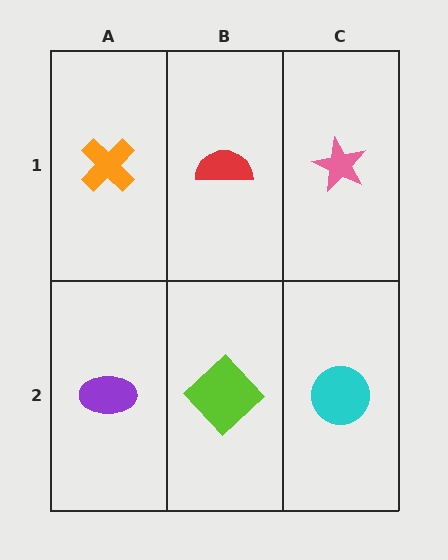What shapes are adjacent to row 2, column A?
An orange cross (row 1, column A), a lime diamond (row 2, column B).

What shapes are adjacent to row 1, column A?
A purple ellipse (row 2, column A), a red semicircle (row 1, column B).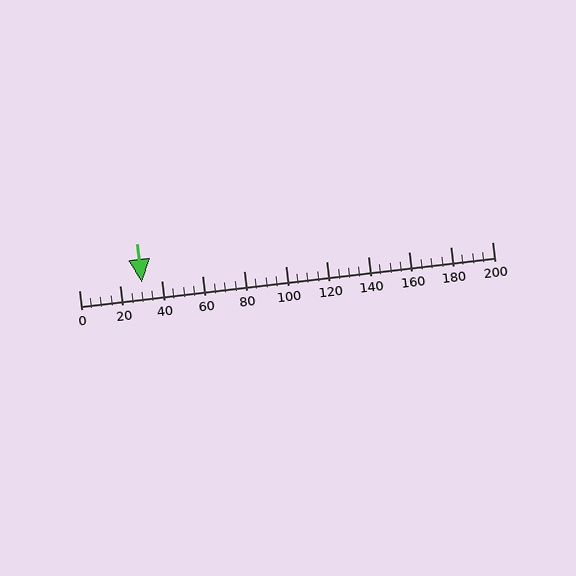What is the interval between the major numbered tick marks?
The major tick marks are spaced 20 units apart.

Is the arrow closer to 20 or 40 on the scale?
The arrow is closer to 40.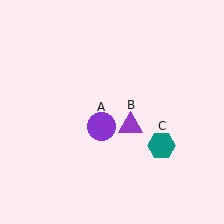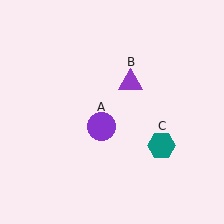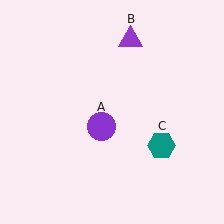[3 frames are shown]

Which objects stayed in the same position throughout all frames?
Purple circle (object A) and teal hexagon (object C) remained stationary.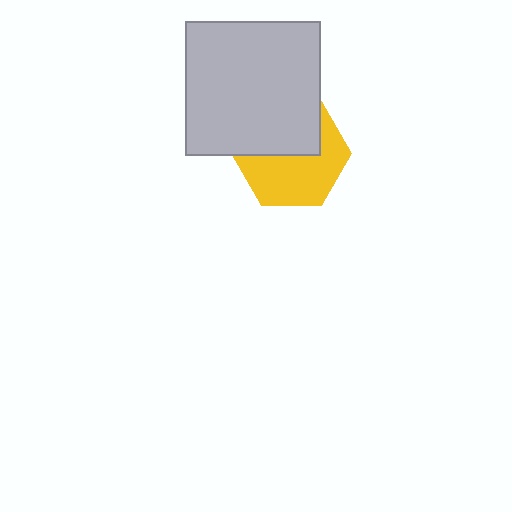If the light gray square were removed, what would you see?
You would see the complete yellow hexagon.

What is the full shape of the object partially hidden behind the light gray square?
The partially hidden object is a yellow hexagon.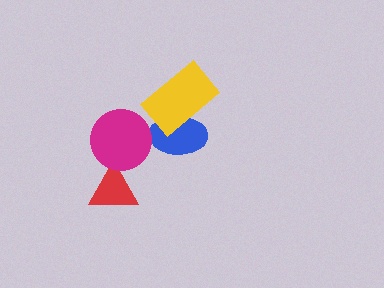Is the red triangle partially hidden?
Yes, it is partially covered by another shape.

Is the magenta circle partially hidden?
No, no other shape covers it.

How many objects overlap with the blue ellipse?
1 object overlaps with the blue ellipse.